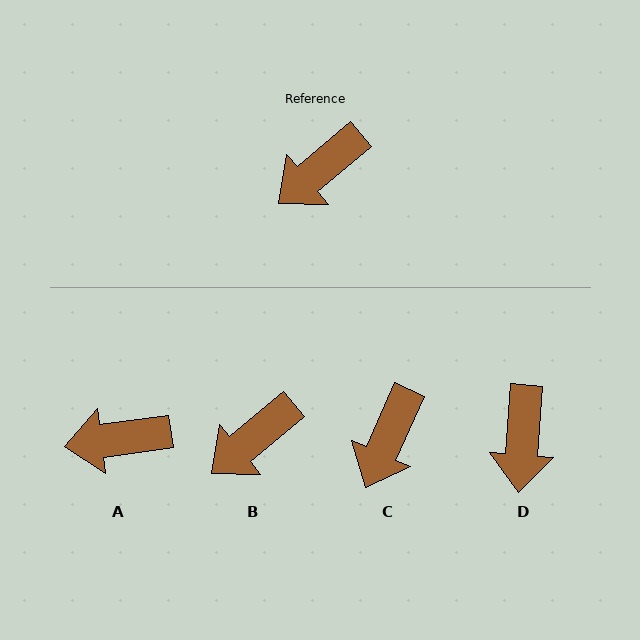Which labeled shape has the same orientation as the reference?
B.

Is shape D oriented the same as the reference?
No, it is off by about 46 degrees.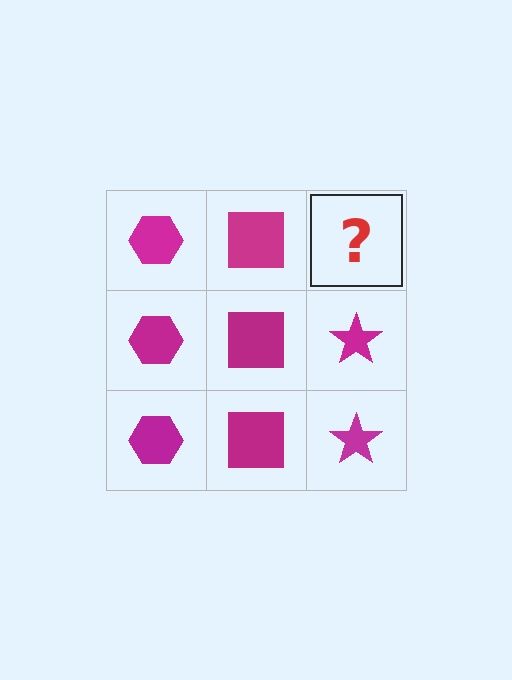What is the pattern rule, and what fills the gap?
The rule is that each column has a consistent shape. The gap should be filled with a magenta star.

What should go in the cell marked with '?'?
The missing cell should contain a magenta star.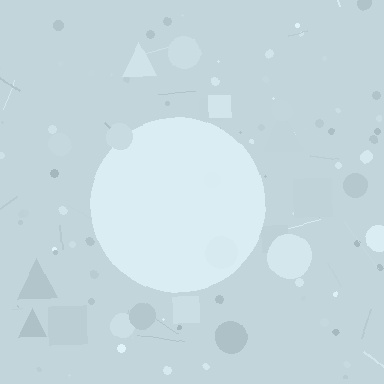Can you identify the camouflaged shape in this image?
The camouflaged shape is a circle.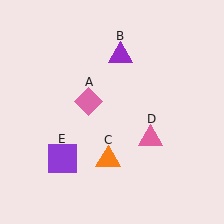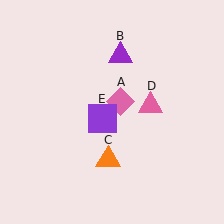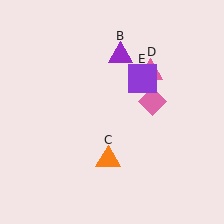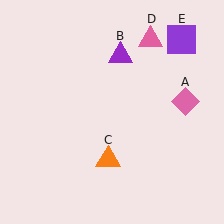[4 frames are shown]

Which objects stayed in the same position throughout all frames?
Purple triangle (object B) and orange triangle (object C) remained stationary.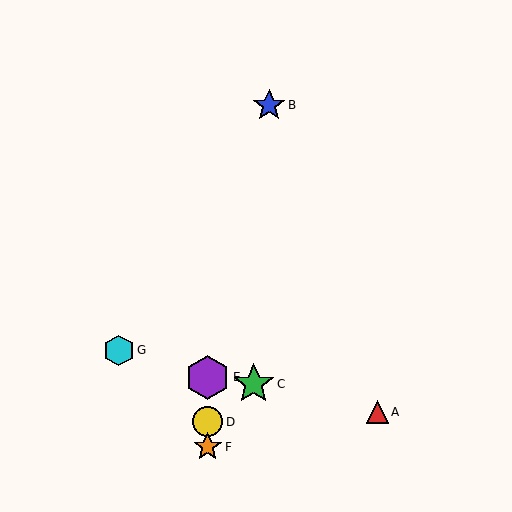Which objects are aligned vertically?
Objects D, E, F are aligned vertically.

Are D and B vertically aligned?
No, D is at x≈208 and B is at x≈269.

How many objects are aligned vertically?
3 objects (D, E, F) are aligned vertically.